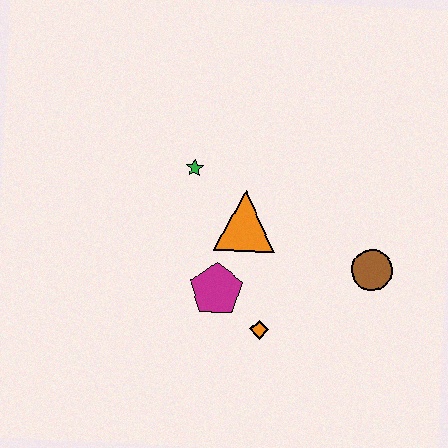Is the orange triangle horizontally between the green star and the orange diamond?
Yes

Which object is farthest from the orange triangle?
The brown circle is farthest from the orange triangle.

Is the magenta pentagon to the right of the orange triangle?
No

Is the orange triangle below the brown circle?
No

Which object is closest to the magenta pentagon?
The orange diamond is closest to the magenta pentagon.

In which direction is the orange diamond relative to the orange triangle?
The orange diamond is below the orange triangle.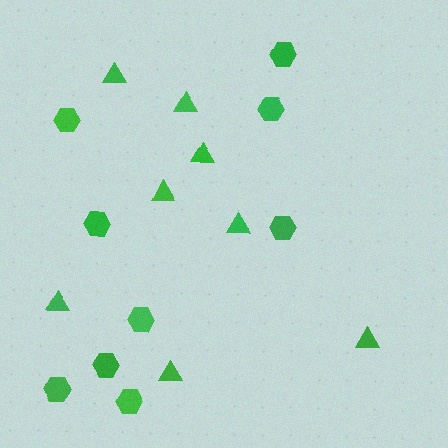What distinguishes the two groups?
There are 2 groups: one group of triangles (8) and one group of hexagons (9).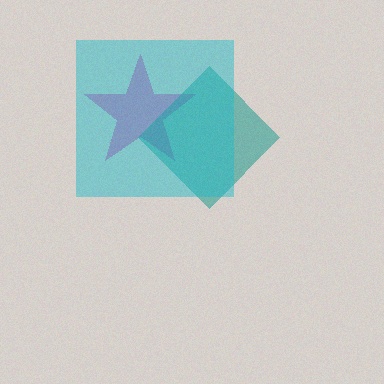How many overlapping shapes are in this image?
There are 3 overlapping shapes in the image.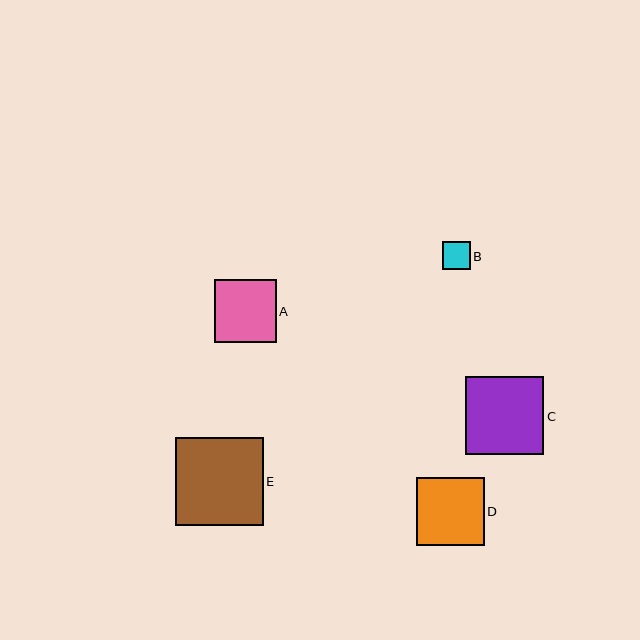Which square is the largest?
Square E is the largest with a size of approximately 88 pixels.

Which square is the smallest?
Square B is the smallest with a size of approximately 27 pixels.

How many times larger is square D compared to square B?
Square D is approximately 2.5 times the size of square B.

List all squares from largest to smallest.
From largest to smallest: E, C, D, A, B.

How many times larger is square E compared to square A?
Square E is approximately 1.4 times the size of square A.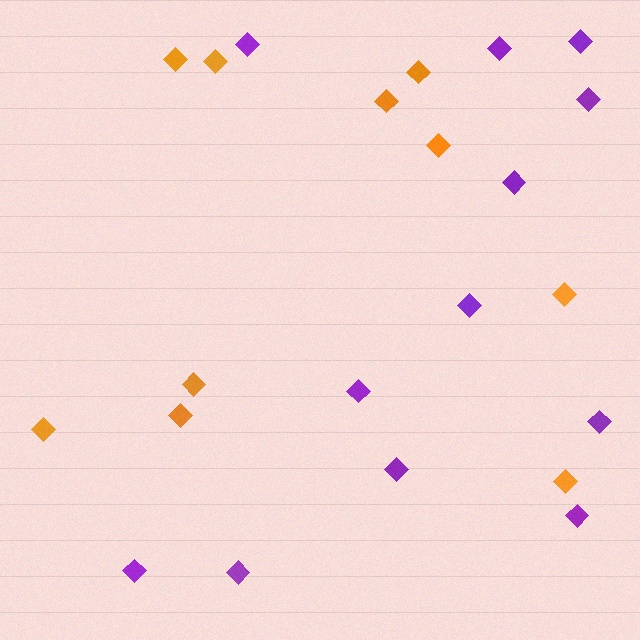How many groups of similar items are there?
There are 2 groups: one group of orange diamonds (10) and one group of purple diamonds (12).